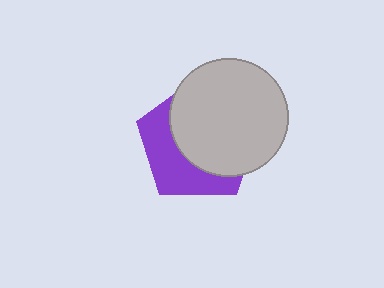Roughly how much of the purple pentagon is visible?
A small part of it is visible (roughly 39%).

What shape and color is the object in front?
The object in front is a light gray circle.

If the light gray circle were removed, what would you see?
You would see the complete purple pentagon.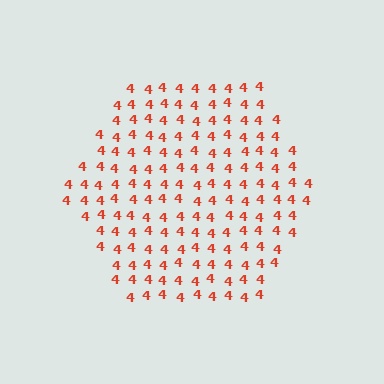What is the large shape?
The large shape is a hexagon.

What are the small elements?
The small elements are digit 4's.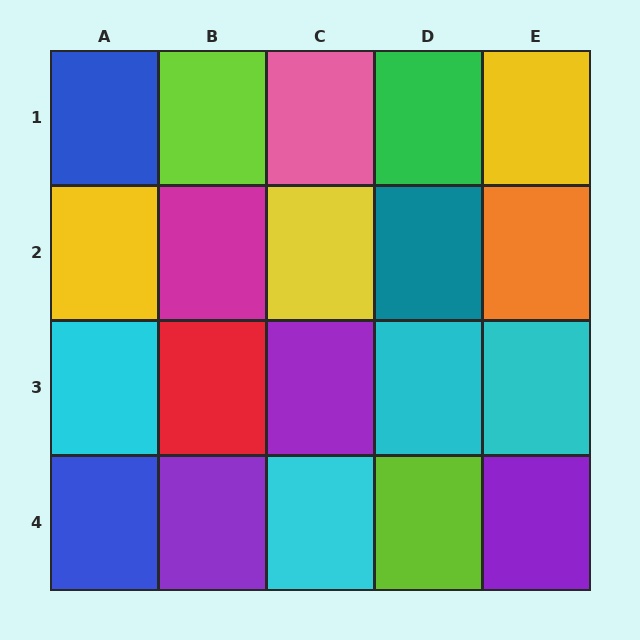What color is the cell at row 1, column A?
Blue.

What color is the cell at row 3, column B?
Red.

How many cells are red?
1 cell is red.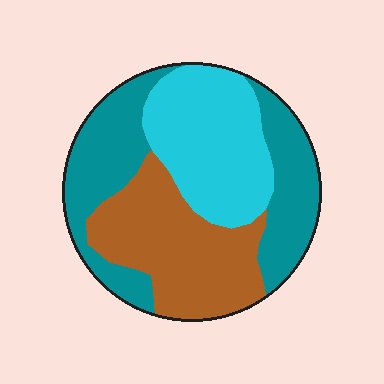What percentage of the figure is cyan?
Cyan covers about 30% of the figure.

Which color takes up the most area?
Teal, at roughly 40%.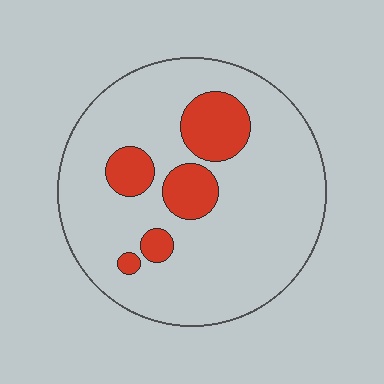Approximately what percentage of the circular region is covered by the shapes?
Approximately 15%.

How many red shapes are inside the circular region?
5.